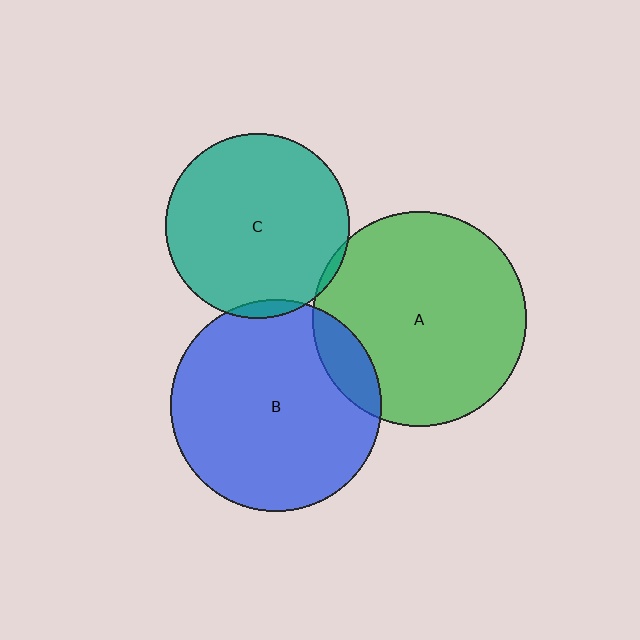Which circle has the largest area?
Circle A (green).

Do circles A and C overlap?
Yes.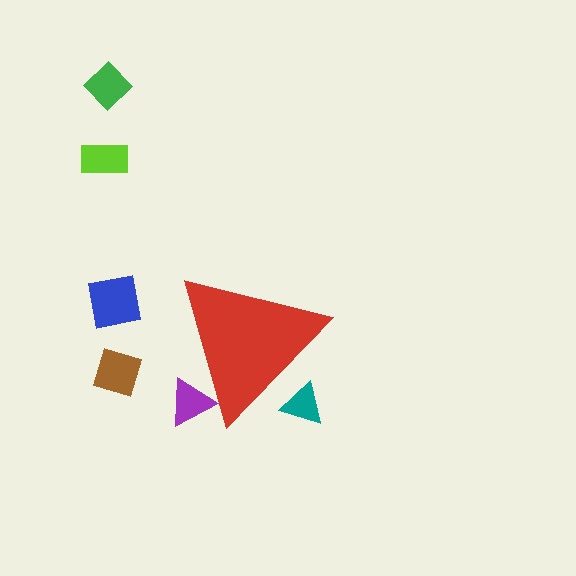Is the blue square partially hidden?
No, the blue square is fully visible.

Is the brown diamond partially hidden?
No, the brown diamond is fully visible.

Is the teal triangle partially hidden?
Yes, the teal triangle is partially hidden behind the red triangle.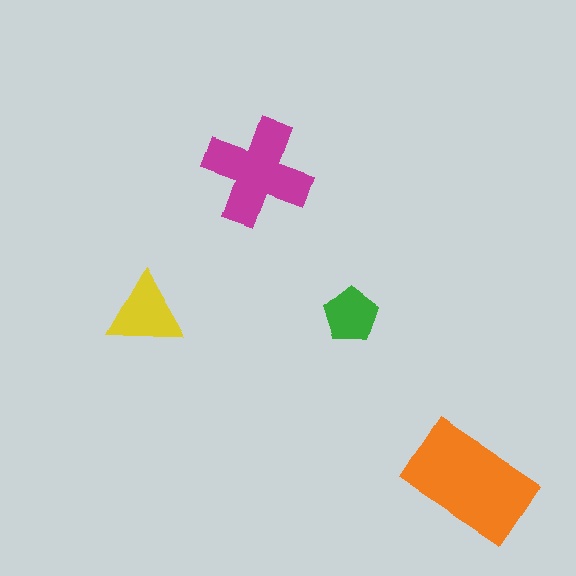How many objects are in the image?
There are 4 objects in the image.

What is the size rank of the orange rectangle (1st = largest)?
1st.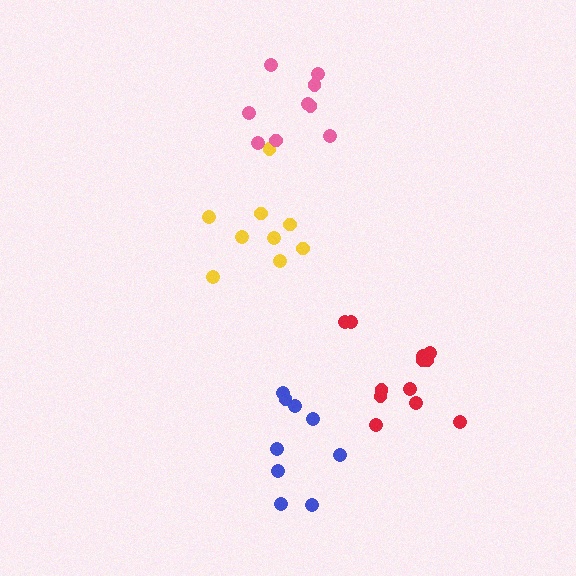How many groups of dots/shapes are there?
There are 4 groups.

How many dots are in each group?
Group 1: 9 dots, Group 2: 9 dots, Group 3: 12 dots, Group 4: 9 dots (39 total).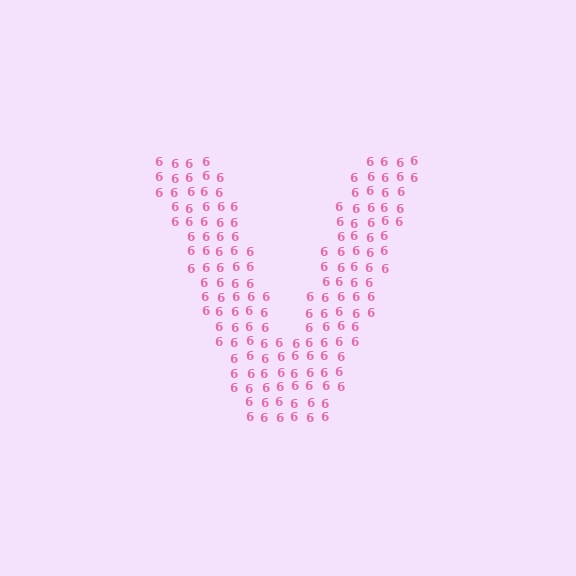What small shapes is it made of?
It is made of small digit 6's.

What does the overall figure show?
The overall figure shows the letter V.